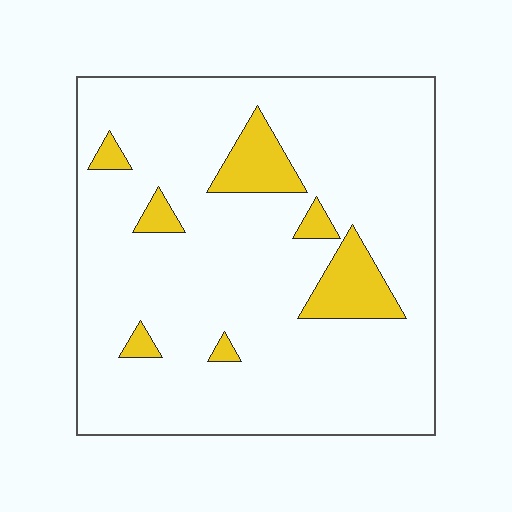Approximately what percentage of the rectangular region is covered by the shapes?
Approximately 10%.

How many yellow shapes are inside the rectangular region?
7.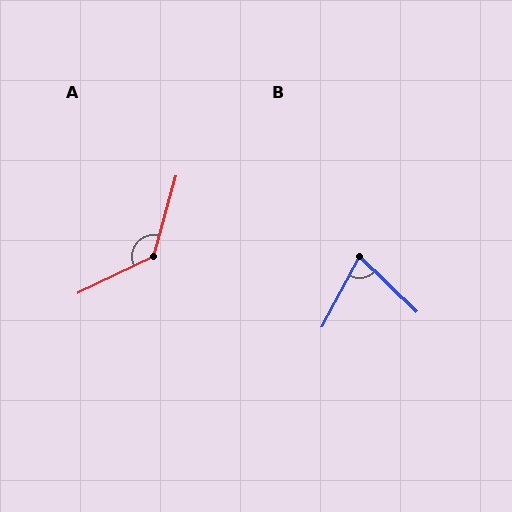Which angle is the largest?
A, at approximately 131 degrees.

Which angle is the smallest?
B, at approximately 74 degrees.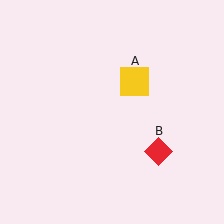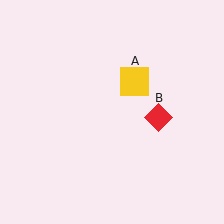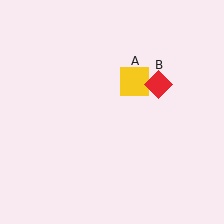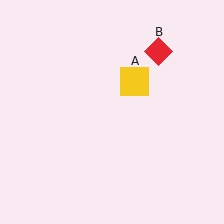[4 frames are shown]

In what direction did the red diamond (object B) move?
The red diamond (object B) moved up.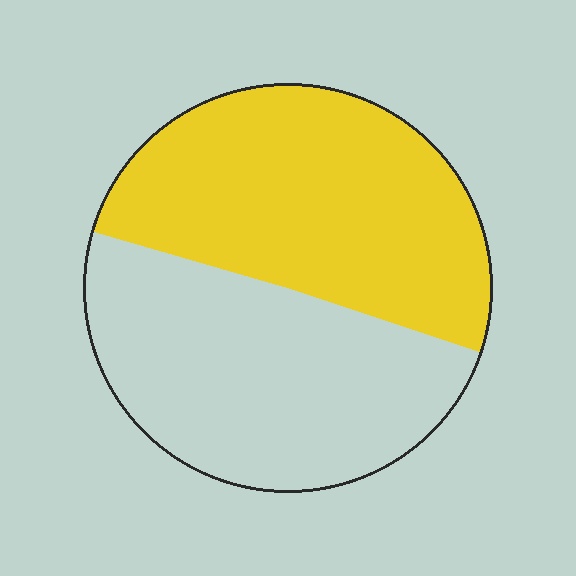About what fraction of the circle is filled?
About one half (1/2).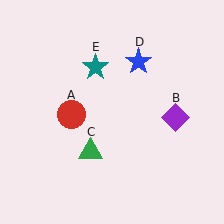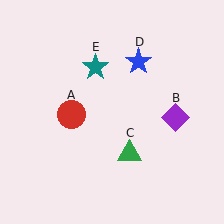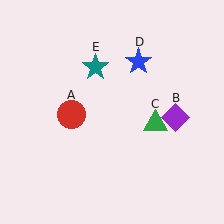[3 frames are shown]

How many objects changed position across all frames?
1 object changed position: green triangle (object C).